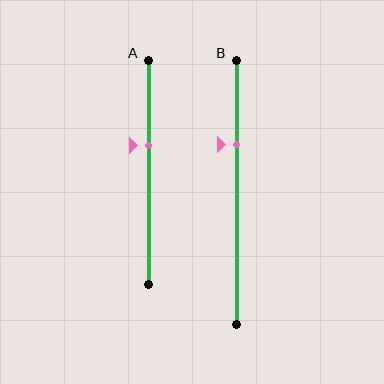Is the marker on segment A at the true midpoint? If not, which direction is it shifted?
No, the marker on segment A is shifted upward by about 12% of the segment length.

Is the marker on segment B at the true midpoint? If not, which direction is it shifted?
No, the marker on segment B is shifted upward by about 18% of the segment length.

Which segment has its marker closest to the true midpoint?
Segment A has its marker closest to the true midpoint.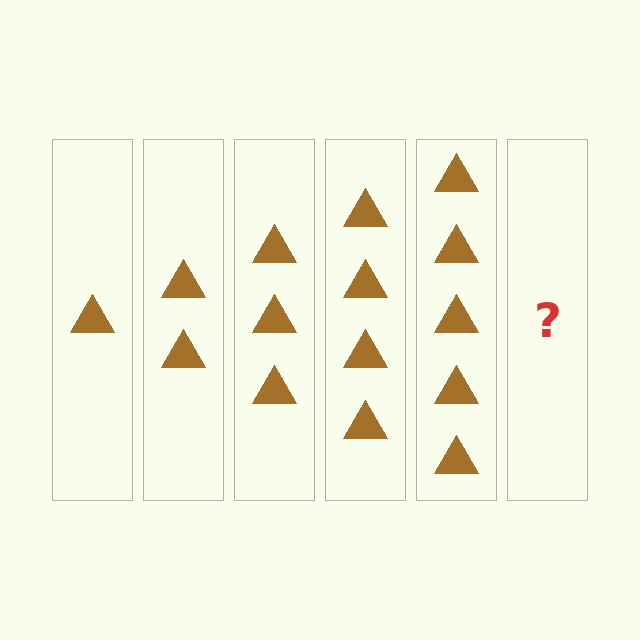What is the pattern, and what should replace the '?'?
The pattern is that each step adds one more triangle. The '?' should be 6 triangles.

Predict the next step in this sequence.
The next step is 6 triangles.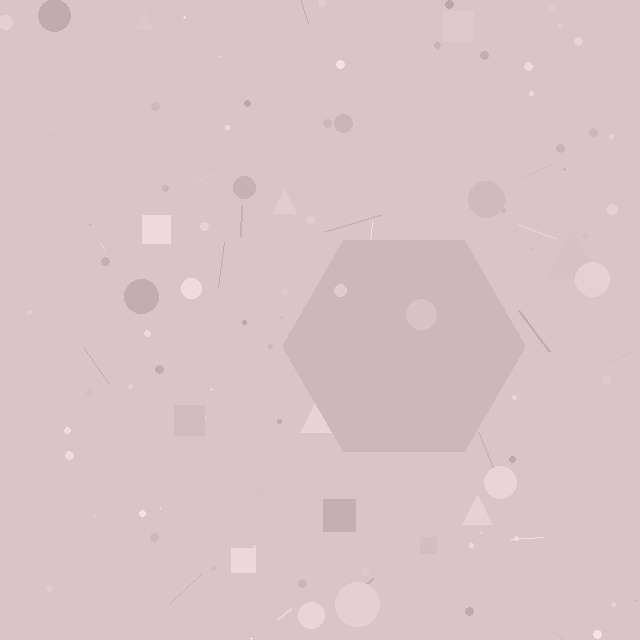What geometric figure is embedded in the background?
A hexagon is embedded in the background.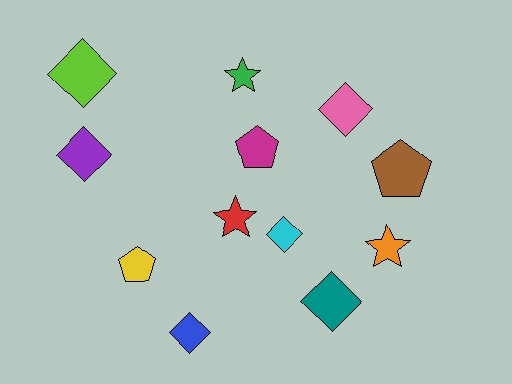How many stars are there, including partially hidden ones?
There are 3 stars.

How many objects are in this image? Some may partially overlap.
There are 12 objects.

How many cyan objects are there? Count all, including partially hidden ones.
There is 1 cyan object.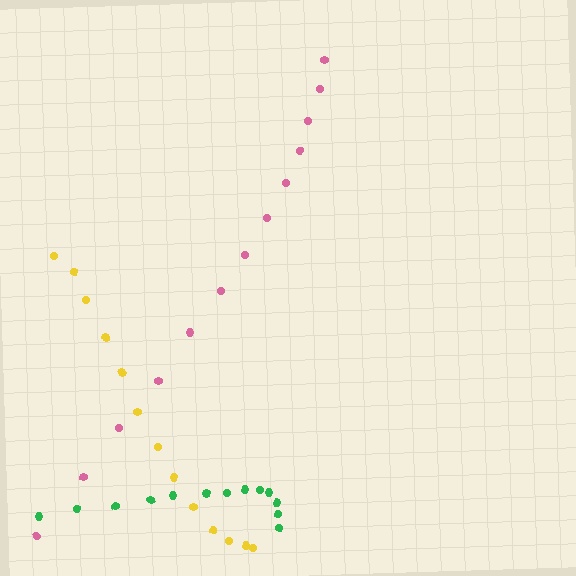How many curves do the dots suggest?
There are 3 distinct paths.